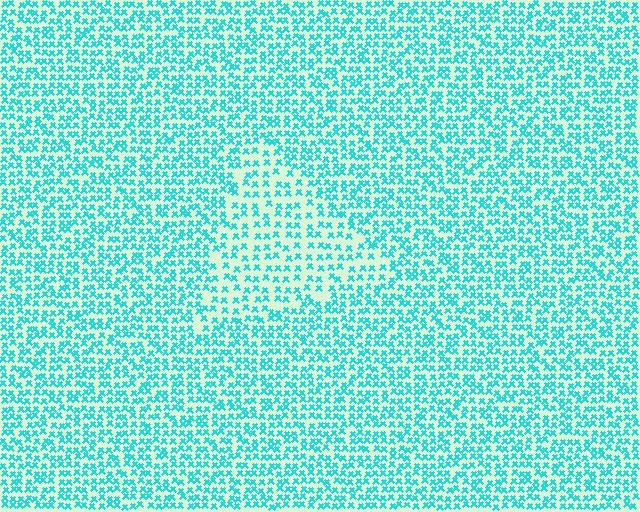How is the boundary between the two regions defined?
The boundary is defined by a change in element density (approximately 1.7x ratio). All elements are the same color, size, and shape.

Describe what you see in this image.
The image contains small cyan elements arranged at two different densities. A triangle-shaped region is visible where the elements are less densely packed than the surrounding area.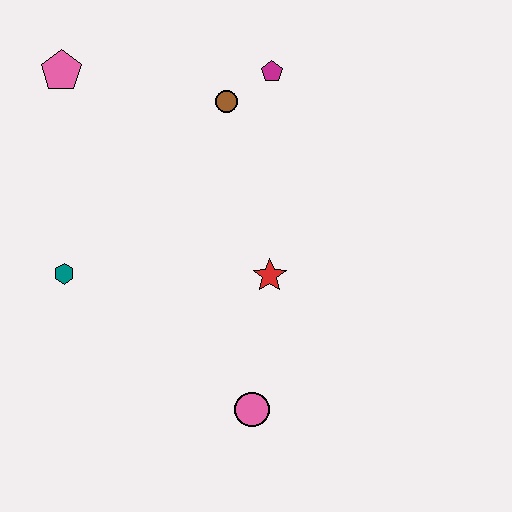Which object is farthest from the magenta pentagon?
The pink circle is farthest from the magenta pentagon.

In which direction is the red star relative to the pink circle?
The red star is above the pink circle.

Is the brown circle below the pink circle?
No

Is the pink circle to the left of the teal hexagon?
No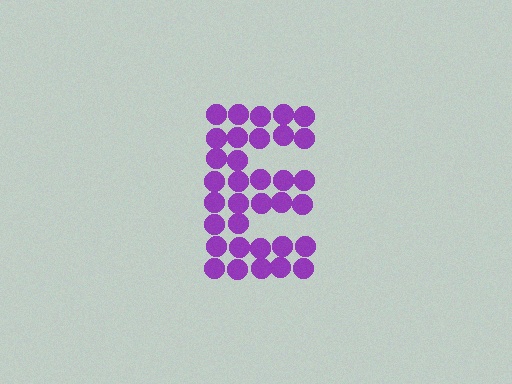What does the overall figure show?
The overall figure shows the letter E.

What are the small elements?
The small elements are circles.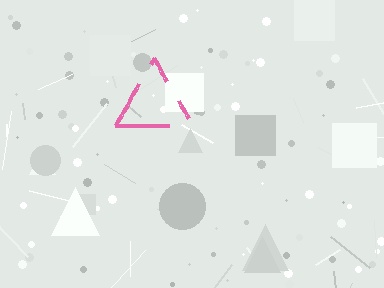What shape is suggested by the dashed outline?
The dashed outline suggests a triangle.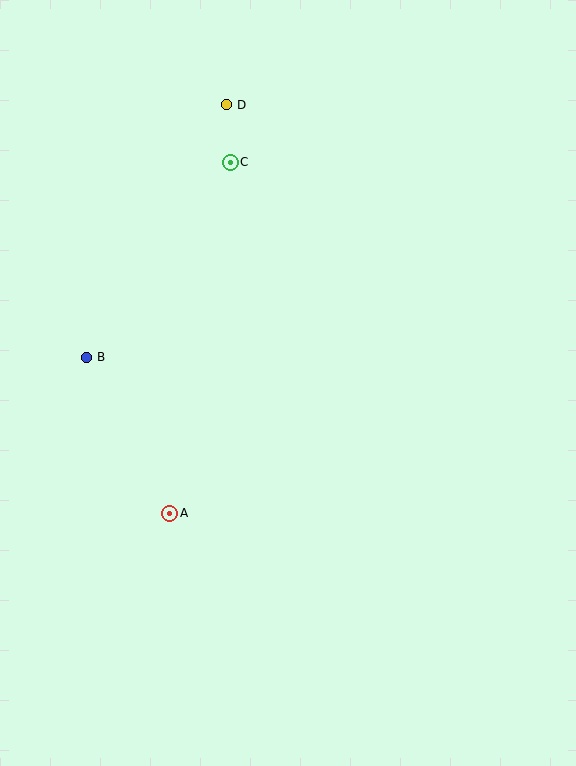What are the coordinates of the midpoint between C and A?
The midpoint between C and A is at (200, 338).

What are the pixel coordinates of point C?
Point C is at (230, 162).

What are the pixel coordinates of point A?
Point A is at (170, 513).